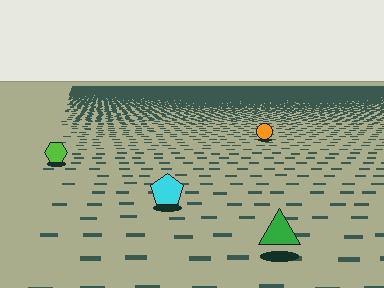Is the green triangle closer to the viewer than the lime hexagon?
Yes. The green triangle is closer — you can tell from the texture gradient: the ground texture is coarser near it.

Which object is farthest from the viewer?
The orange circle is farthest from the viewer. It appears smaller and the ground texture around it is denser.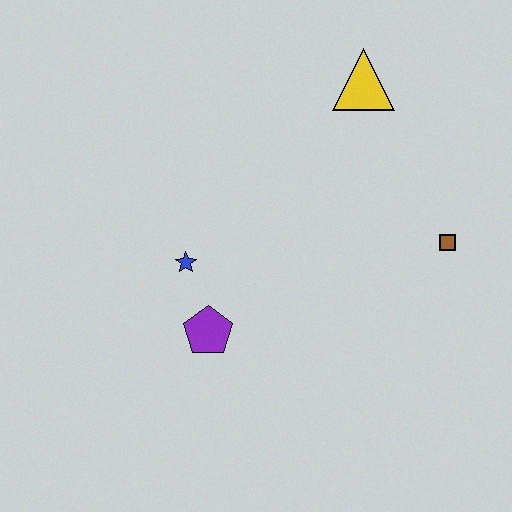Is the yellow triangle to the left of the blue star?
No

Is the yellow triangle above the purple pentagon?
Yes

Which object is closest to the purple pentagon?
The blue star is closest to the purple pentagon.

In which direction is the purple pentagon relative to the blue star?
The purple pentagon is below the blue star.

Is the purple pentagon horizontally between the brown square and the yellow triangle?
No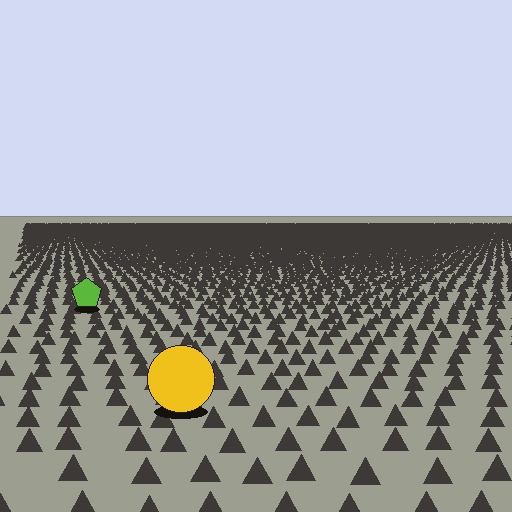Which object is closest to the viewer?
The yellow circle is closest. The texture marks near it are larger and more spread out.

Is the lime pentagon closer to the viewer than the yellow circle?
No. The yellow circle is closer — you can tell from the texture gradient: the ground texture is coarser near it.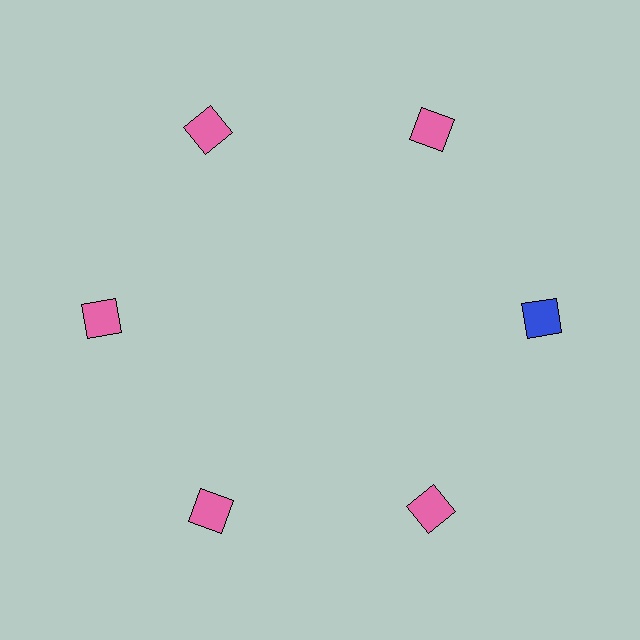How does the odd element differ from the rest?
It has a different color: blue instead of pink.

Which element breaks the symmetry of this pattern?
The blue diamond at roughly the 3 o'clock position breaks the symmetry. All other shapes are pink diamonds.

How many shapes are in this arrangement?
There are 6 shapes arranged in a ring pattern.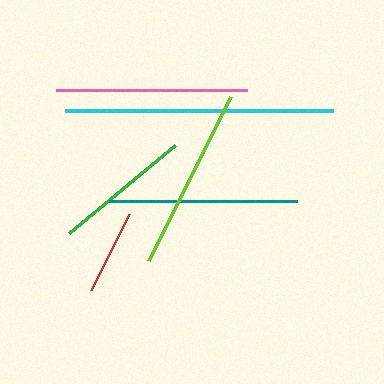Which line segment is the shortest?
The red line is the shortest at approximately 85 pixels.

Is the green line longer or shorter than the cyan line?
The cyan line is longer than the green line.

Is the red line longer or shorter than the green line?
The green line is longer than the red line.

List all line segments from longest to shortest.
From longest to shortest: cyan, pink, teal, lime, green, red.